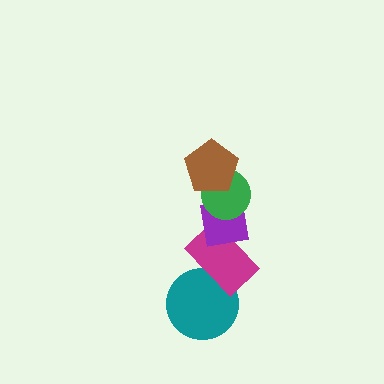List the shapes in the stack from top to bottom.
From top to bottom: the brown pentagon, the green circle, the purple square, the magenta rectangle, the teal circle.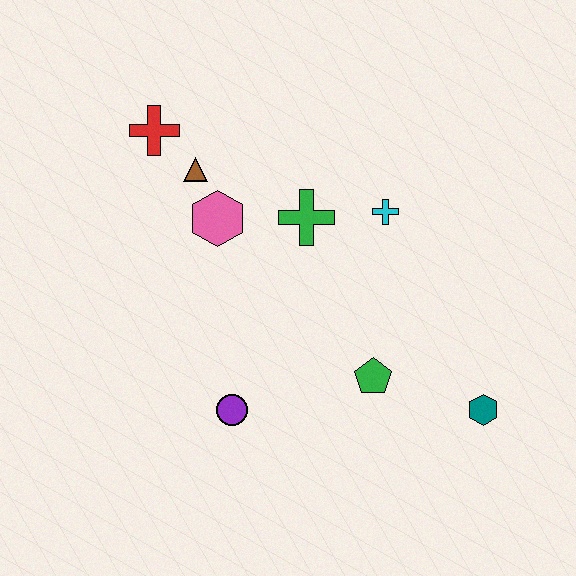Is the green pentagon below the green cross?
Yes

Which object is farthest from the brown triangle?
The teal hexagon is farthest from the brown triangle.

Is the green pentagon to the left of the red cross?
No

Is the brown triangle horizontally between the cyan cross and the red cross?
Yes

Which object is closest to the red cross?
The brown triangle is closest to the red cross.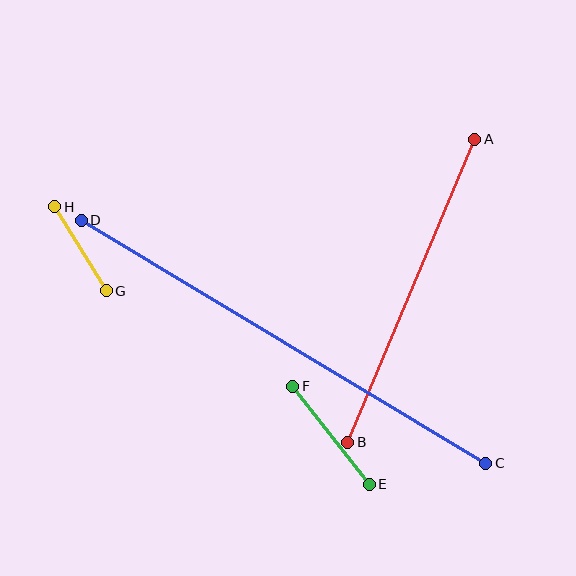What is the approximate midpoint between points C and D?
The midpoint is at approximately (283, 342) pixels.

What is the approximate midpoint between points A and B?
The midpoint is at approximately (411, 291) pixels.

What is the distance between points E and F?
The distance is approximately 124 pixels.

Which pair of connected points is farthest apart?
Points C and D are farthest apart.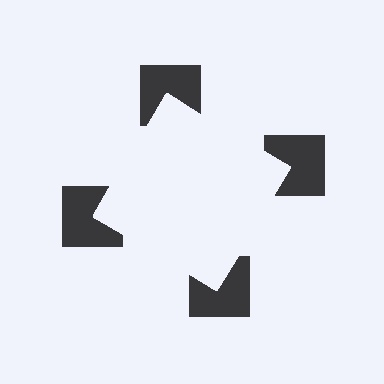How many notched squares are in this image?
There are 4 — one at each vertex of the illusory square.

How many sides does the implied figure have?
4 sides.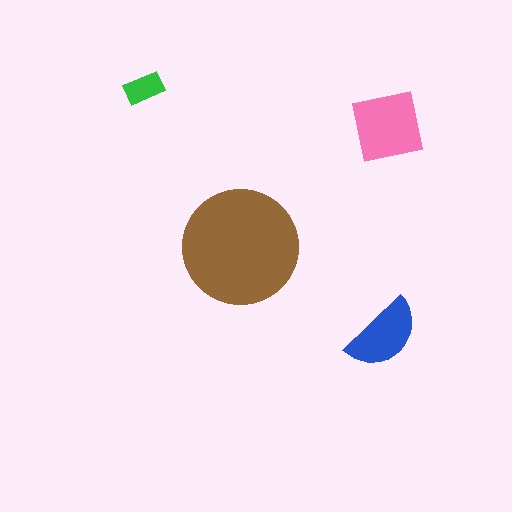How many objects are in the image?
There are 4 objects in the image.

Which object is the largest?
The brown circle.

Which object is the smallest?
The green rectangle.